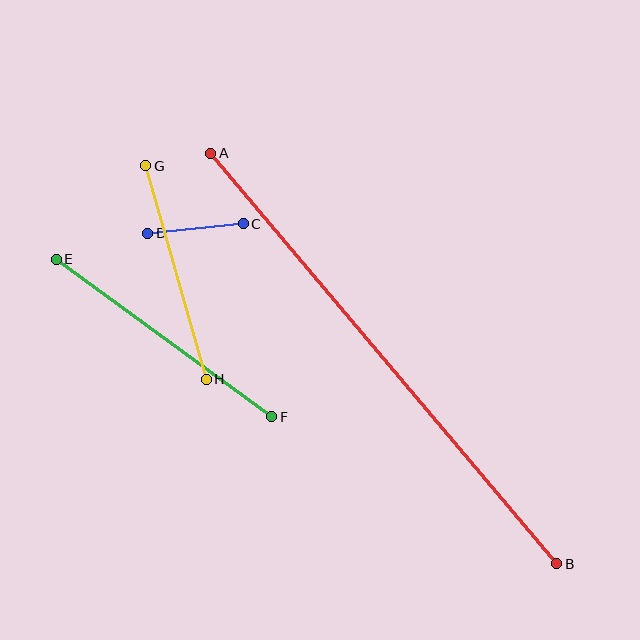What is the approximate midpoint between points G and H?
The midpoint is at approximately (176, 273) pixels.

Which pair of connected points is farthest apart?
Points A and B are farthest apart.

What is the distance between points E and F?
The distance is approximately 267 pixels.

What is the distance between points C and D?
The distance is approximately 96 pixels.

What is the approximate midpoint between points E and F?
The midpoint is at approximately (164, 338) pixels.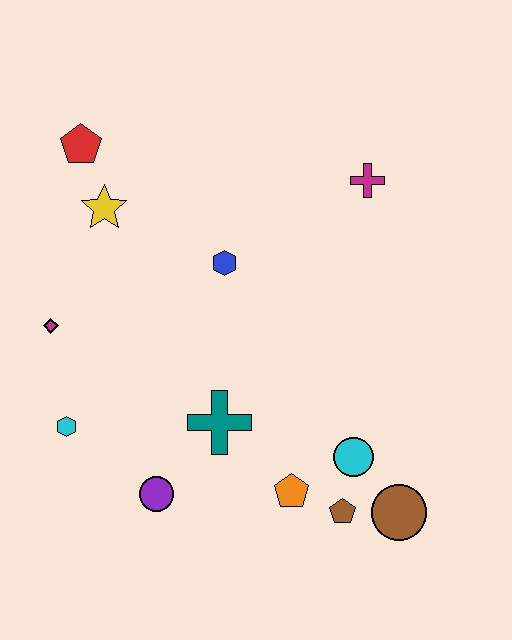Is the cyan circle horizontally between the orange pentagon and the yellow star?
No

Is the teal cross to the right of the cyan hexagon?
Yes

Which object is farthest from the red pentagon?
The brown circle is farthest from the red pentagon.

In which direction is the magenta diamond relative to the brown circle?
The magenta diamond is to the left of the brown circle.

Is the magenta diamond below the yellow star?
Yes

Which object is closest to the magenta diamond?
The cyan hexagon is closest to the magenta diamond.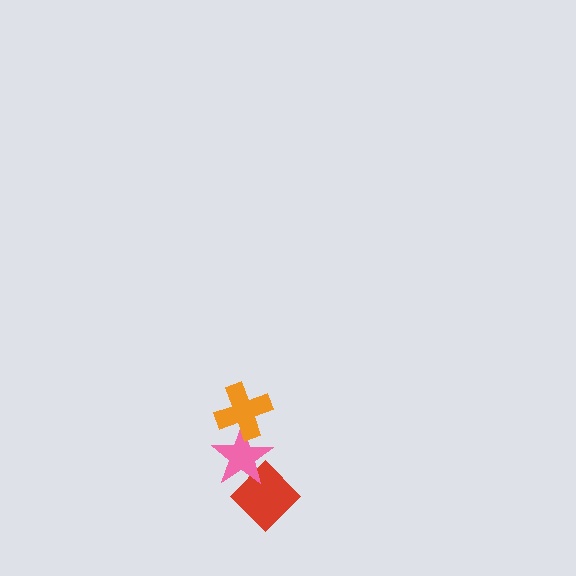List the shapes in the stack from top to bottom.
From top to bottom: the orange cross, the pink star, the red diamond.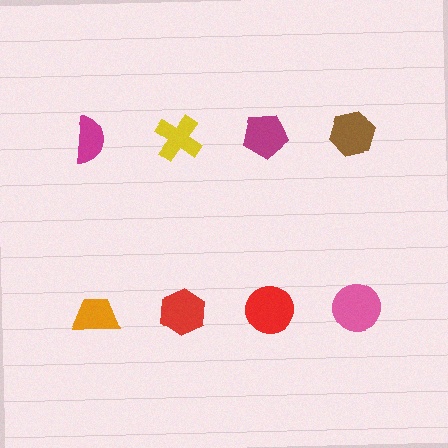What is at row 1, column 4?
A brown hexagon.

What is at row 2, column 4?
A pink circle.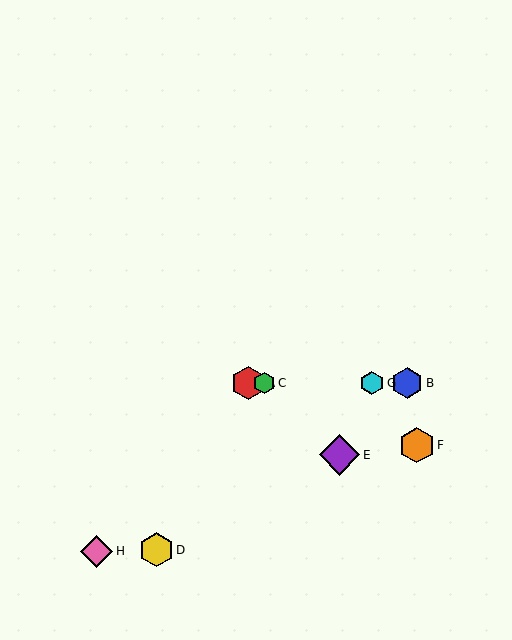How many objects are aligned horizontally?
4 objects (A, B, C, G) are aligned horizontally.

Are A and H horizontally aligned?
No, A is at y≈383 and H is at y≈551.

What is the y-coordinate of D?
Object D is at y≈550.